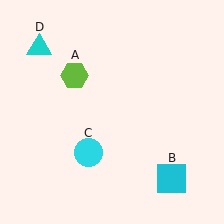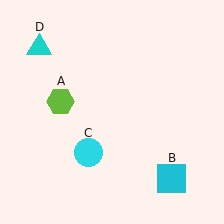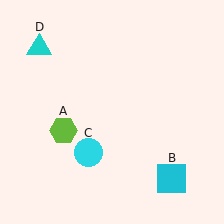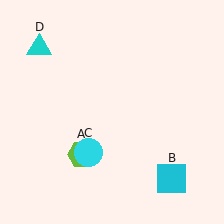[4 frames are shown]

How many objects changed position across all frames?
1 object changed position: lime hexagon (object A).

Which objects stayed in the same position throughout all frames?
Cyan square (object B) and cyan circle (object C) and cyan triangle (object D) remained stationary.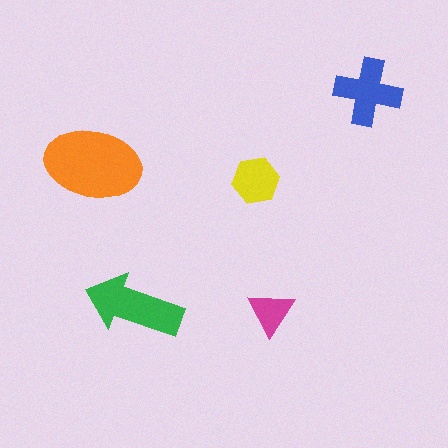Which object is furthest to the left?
The orange ellipse is leftmost.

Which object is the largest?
The orange ellipse.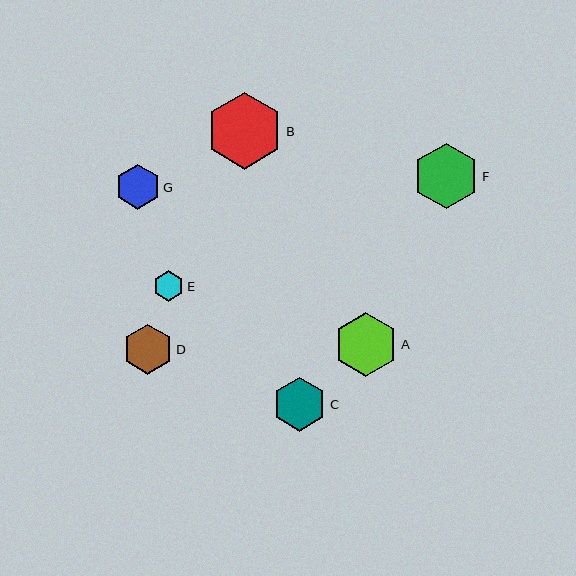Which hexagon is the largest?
Hexagon B is the largest with a size of approximately 77 pixels.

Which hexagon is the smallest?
Hexagon E is the smallest with a size of approximately 30 pixels.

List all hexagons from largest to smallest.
From largest to smallest: B, F, A, C, D, G, E.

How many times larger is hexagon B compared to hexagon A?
Hexagon B is approximately 1.2 times the size of hexagon A.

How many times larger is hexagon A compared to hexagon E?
Hexagon A is approximately 2.1 times the size of hexagon E.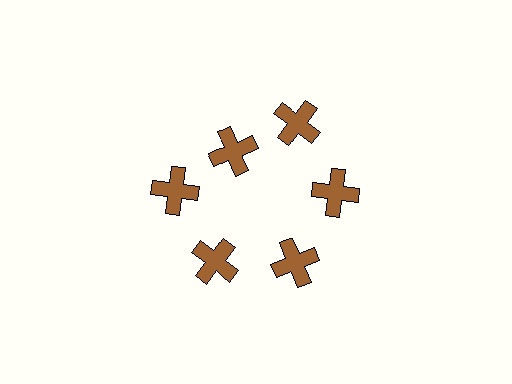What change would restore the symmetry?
The symmetry would be restored by moving it outward, back onto the ring so that all 6 crosses sit at equal angles and equal distance from the center.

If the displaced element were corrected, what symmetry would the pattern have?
It would have 6-fold rotational symmetry — the pattern would map onto itself every 60 degrees.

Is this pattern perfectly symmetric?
No. The 6 brown crosses are arranged in a ring, but one element near the 11 o'clock position is pulled inward toward the center, breaking the 6-fold rotational symmetry.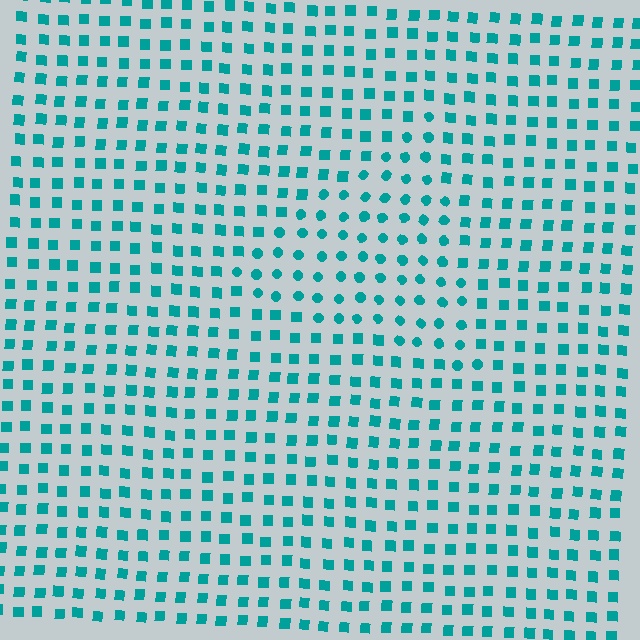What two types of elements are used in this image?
The image uses circles inside the triangle region and squares outside it.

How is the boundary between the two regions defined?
The boundary is defined by a change in element shape: circles inside vs. squares outside. All elements share the same color and spacing.